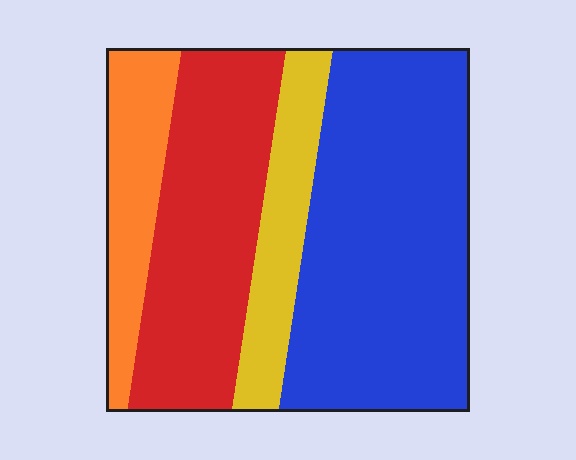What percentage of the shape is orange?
Orange covers around 15% of the shape.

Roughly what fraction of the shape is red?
Red takes up about one quarter (1/4) of the shape.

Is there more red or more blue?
Blue.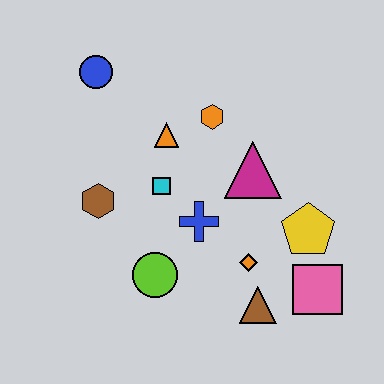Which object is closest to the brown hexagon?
The cyan square is closest to the brown hexagon.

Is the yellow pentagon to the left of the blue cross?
No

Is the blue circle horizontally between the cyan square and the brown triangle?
No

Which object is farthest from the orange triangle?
The pink square is farthest from the orange triangle.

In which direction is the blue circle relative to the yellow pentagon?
The blue circle is to the left of the yellow pentagon.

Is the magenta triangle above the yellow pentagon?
Yes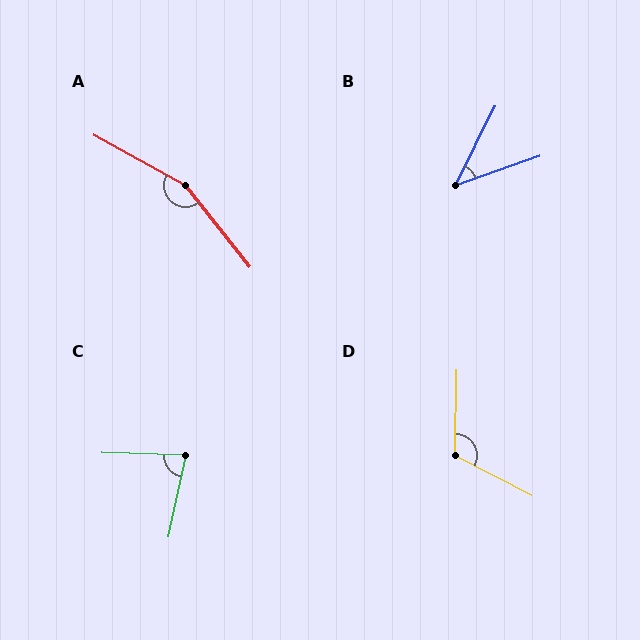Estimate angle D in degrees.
Approximately 116 degrees.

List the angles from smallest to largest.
B (45°), C (80°), D (116°), A (158°).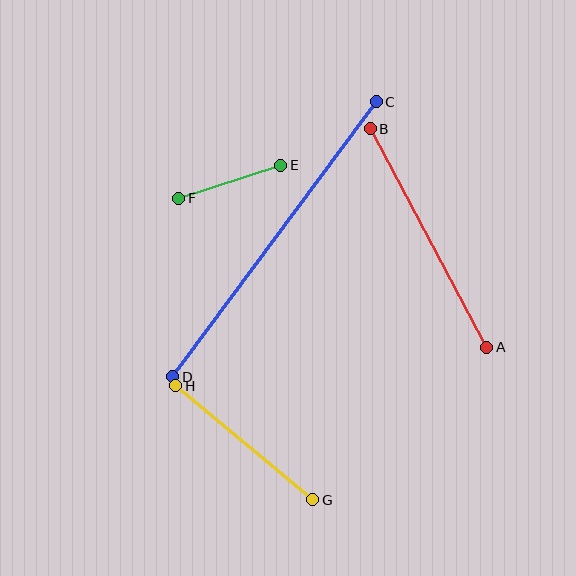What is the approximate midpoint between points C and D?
The midpoint is at approximately (274, 239) pixels.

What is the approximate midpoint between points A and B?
The midpoint is at approximately (429, 238) pixels.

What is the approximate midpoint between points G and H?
The midpoint is at approximately (244, 443) pixels.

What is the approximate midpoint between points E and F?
The midpoint is at approximately (230, 182) pixels.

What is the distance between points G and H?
The distance is approximately 178 pixels.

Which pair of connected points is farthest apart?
Points C and D are farthest apart.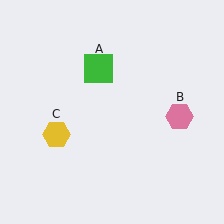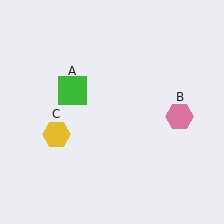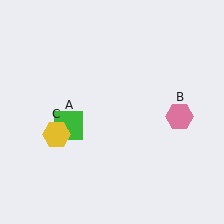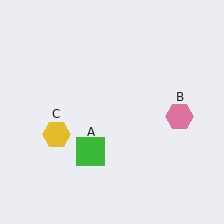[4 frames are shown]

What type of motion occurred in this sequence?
The green square (object A) rotated counterclockwise around the center of the scene.